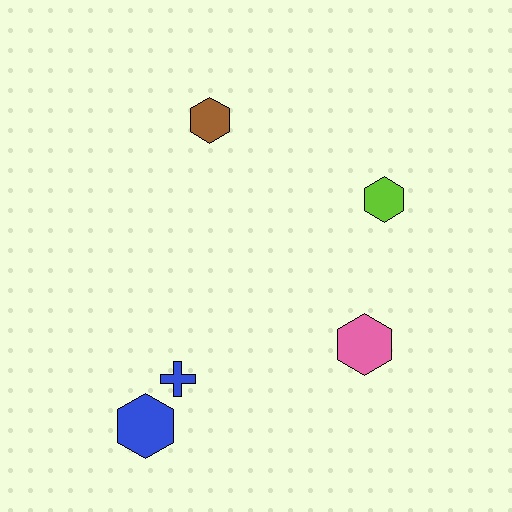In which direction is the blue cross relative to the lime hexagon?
The blue cross is to the left of the lime hexagon.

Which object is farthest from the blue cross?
The lime hexagon is farthest from the blue cross.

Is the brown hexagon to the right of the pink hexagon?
No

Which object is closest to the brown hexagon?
The lime hexagon is closest to the brown hexagon.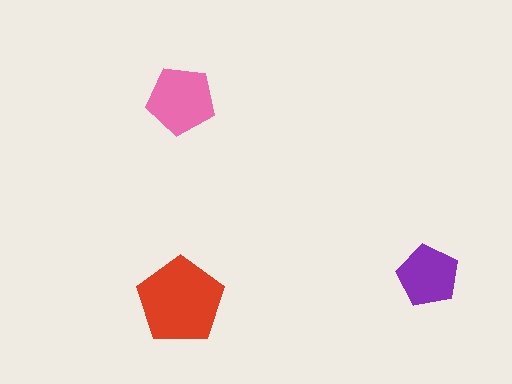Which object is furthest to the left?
The red pentagon is leftmost.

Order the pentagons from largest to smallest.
the red one, the pink one, the purple one.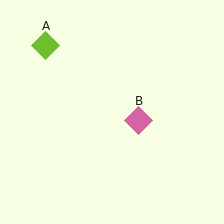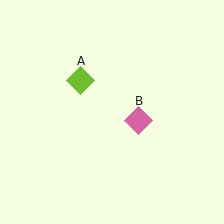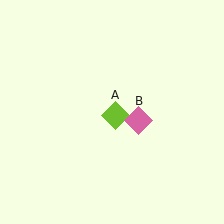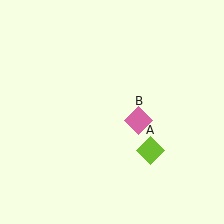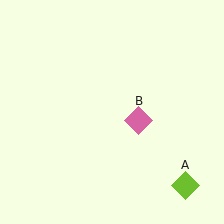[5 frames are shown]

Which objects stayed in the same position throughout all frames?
Pink diamond (object B) remained stationary.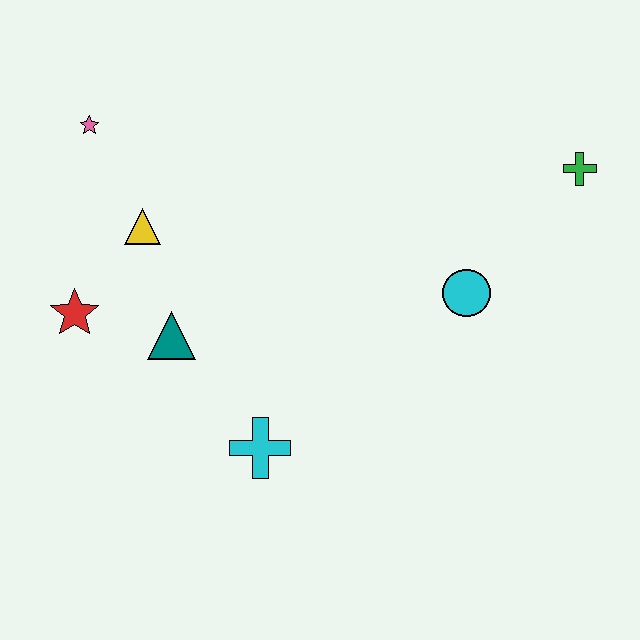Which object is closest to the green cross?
The cyan circle is closest to the green cross.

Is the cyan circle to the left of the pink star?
No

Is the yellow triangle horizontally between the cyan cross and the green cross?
No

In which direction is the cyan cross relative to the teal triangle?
The cyan cross is below the teal triangle.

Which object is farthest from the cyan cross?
The green cross is farthest from the cyan cross.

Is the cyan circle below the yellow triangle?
Yes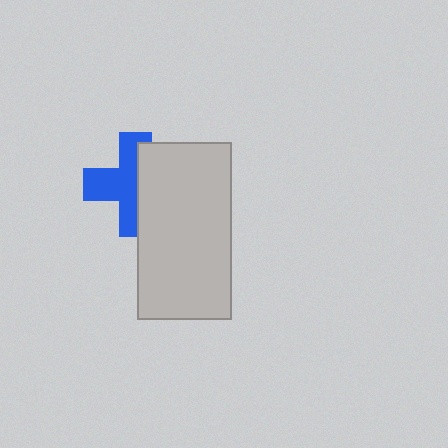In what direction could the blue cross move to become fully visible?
The blue cross could move left. That would shift it out from behind the light gray rectangle entirely.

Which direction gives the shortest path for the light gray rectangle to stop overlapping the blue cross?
Moving right gives the shortest separation.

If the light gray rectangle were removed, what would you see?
You would see the complete blue cross.